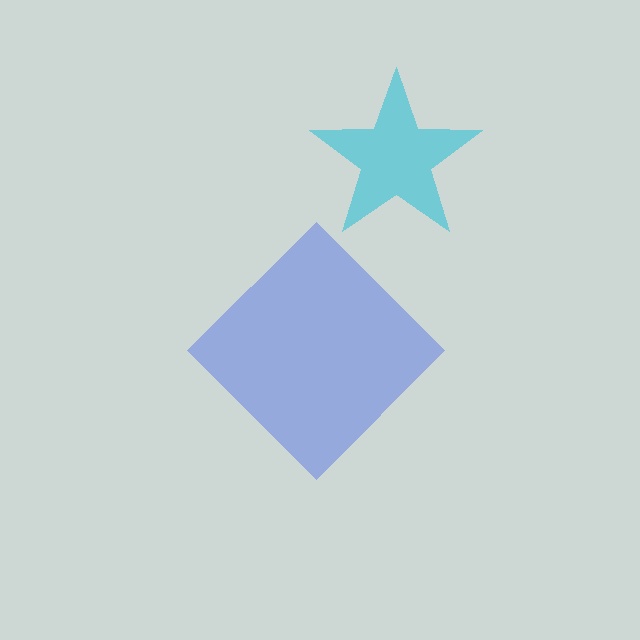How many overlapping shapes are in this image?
There are 2 overlapping shapes in the image.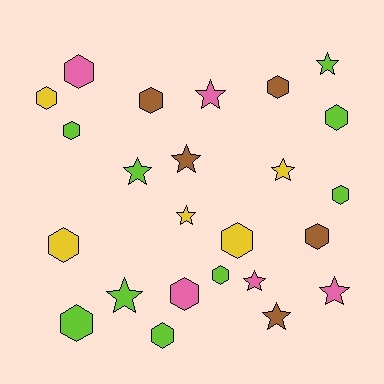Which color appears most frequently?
Lime, with 9 objects.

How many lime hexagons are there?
There are 6 lime hexagons.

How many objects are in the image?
There are 24 objects.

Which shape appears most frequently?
Hexagon, with 14 objects.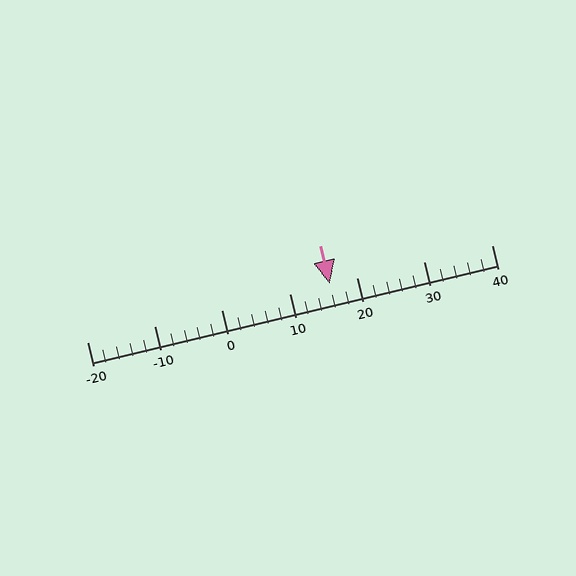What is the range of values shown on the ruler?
The ruler shows values from -20 to 40.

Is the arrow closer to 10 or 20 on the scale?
The arrow is closer to 20.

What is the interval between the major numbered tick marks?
The major tick marks are spaced 10 units apart.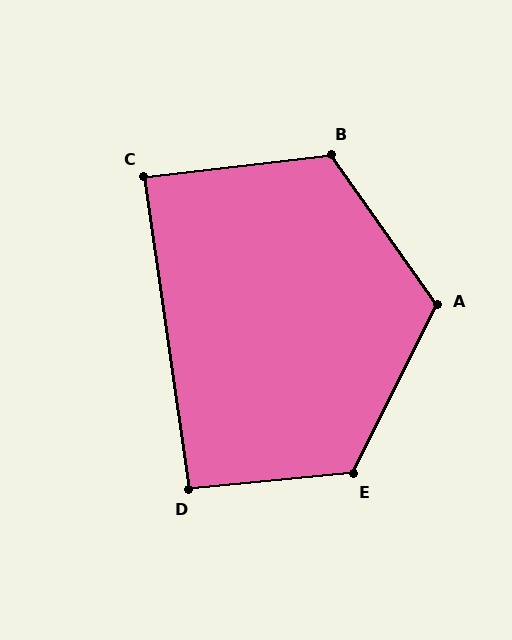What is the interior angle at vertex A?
Approximately 118 degrees (obtuse).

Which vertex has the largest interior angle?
E, at approximately 122 degrees.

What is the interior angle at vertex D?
Approximately 93 degrees (approximately right).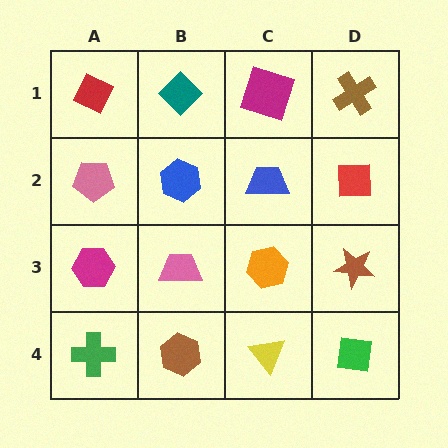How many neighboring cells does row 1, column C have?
3.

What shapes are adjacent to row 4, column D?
A brown star (row 3, column D), a yellow triangle (row 4, column C).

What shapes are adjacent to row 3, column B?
A blue hexagon (row 2, column B), a brown hexagon (row 4, column B), a magenta hexagon (row 3, column A), an orange hexagon (row 3, column C).